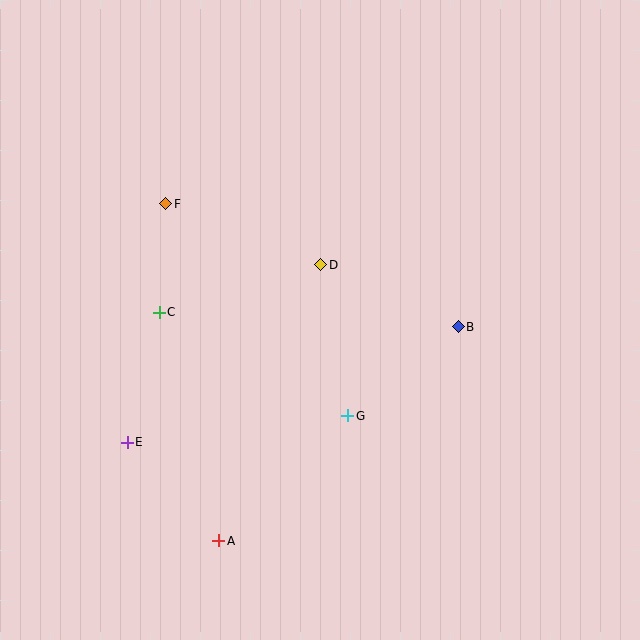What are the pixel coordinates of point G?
Point G is at (348, 416).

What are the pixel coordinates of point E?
Point E is at (127, 442).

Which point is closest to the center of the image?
Point D at (321, 265) is closest to the center.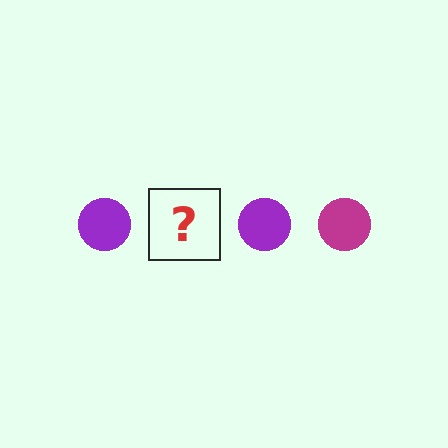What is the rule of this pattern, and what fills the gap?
The rule is that the pattern cycles through purple, magenta circles. The gap should be filled with a magenta circle.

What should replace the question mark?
The question mark should be replaced with a magenta circle.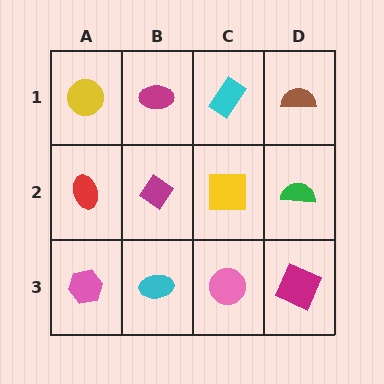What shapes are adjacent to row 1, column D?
A green semicircle (row 2, column D), a cyan rectangle (row 1, column C).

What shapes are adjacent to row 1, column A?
A red ellipse (row 2, column A), a magenta ellipse (row 1, column B).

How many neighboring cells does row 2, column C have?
4.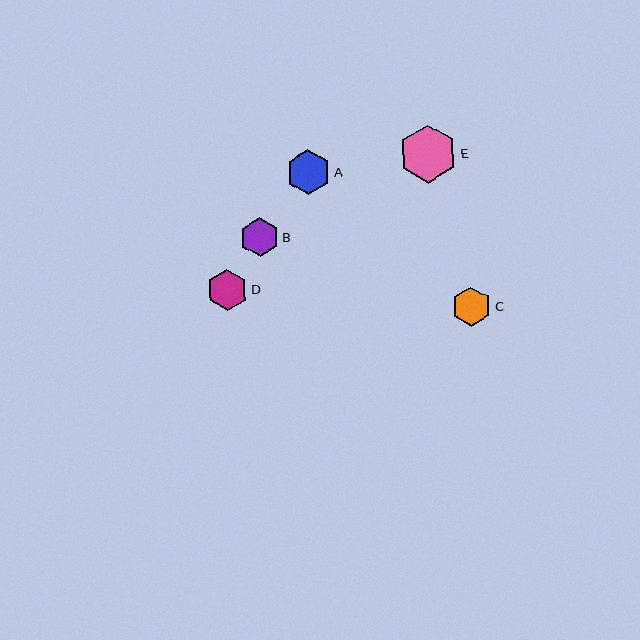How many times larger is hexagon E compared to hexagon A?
Hexagon E is approximately 1.3 times the size of hexagon A.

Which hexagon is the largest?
Hexagon E is the largest with a size of approximately 58 pixels.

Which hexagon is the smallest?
Hexagon B is the smallest with a size of approximately 39 pixels.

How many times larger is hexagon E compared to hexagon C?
Hexagon E is approximately 1.5 times the size of hexagon C.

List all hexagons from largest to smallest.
From largest to smallest: E, A, D, C, B.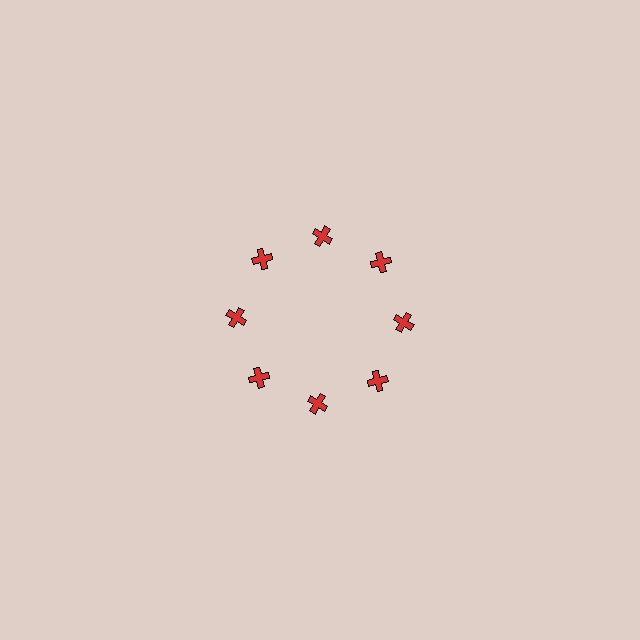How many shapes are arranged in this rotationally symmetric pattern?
There are 8 shapes, arranged in 8 groups of 1.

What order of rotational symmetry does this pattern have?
This pattern has 8-fold rotational symmetry.